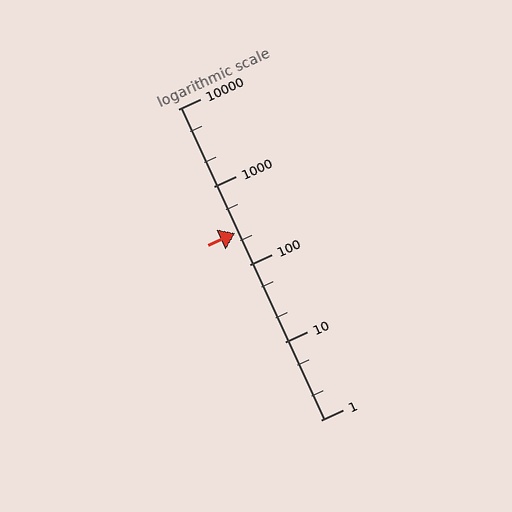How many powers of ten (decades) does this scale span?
The scale spans 4 decades, from 1 to 10000.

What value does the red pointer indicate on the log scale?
The pointer indicates approximately 250.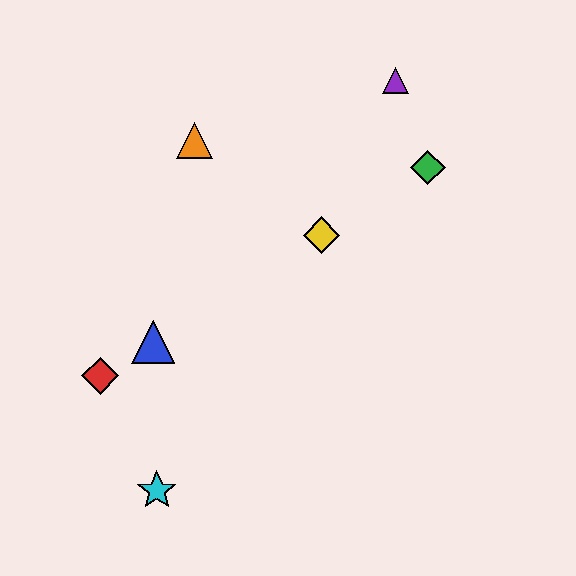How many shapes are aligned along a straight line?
4 shapes (the red diamond, the blue triangle, the green diamond, the yellow diamond) are aligned along a straight line.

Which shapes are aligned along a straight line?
The red diamond, the blue triangle, the green diamond, the yellow diamond are aligned along a straight line.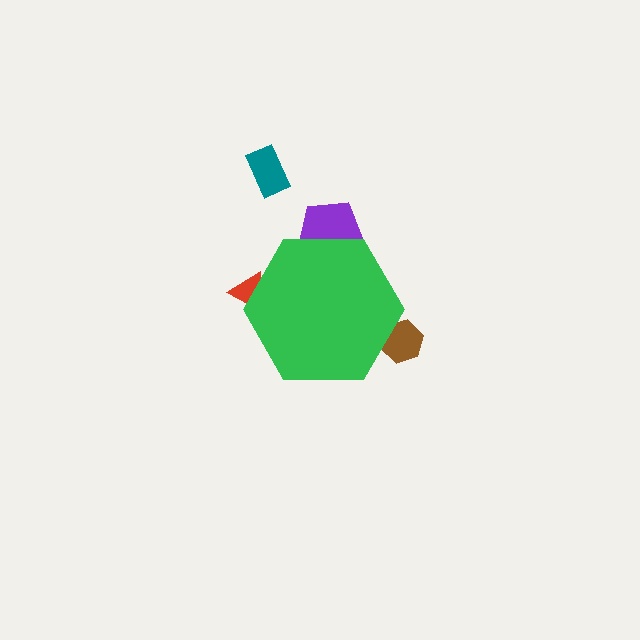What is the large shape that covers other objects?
A green hexagon.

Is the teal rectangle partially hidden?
No, the teal rectangle is fully visible.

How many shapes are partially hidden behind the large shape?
4 shapes are partially hidden.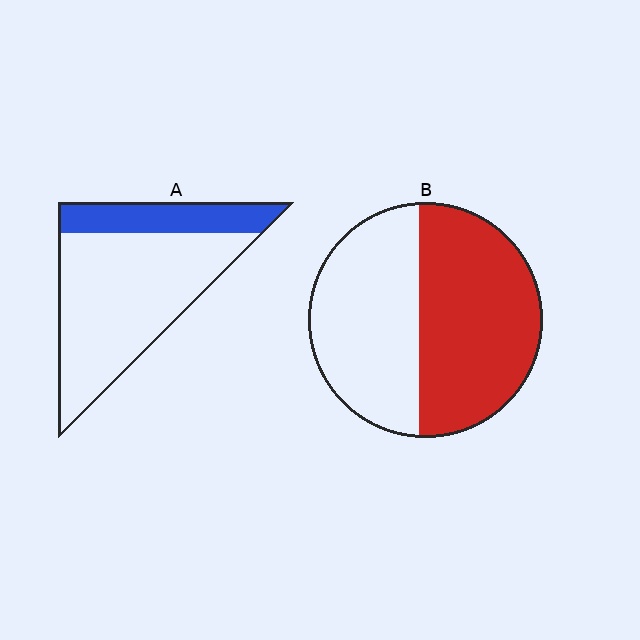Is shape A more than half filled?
No.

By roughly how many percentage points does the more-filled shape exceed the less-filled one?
By roughly 30 percentage points (B over A).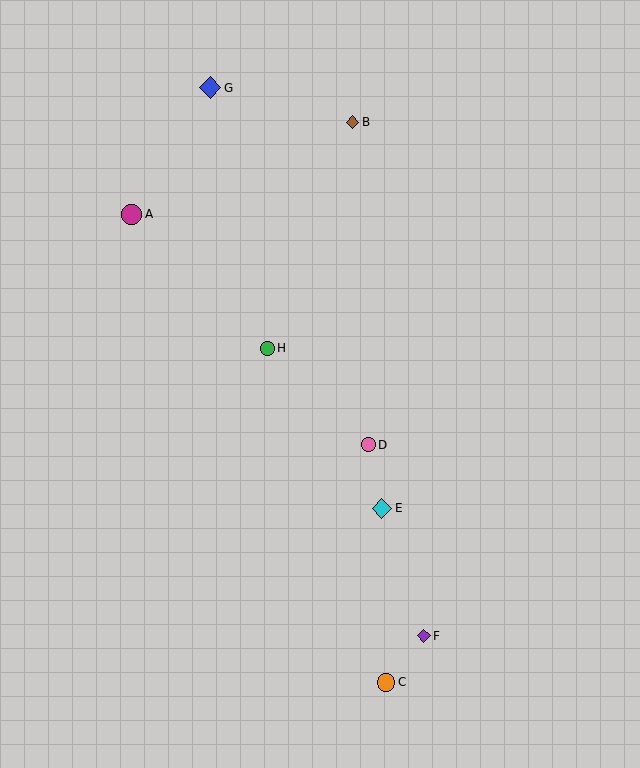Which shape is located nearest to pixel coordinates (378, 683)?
The orange circle (labeled C) at (386, 682) is nearest to that location.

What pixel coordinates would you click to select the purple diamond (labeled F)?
Click at (424, 636) to select the purple diamond F.